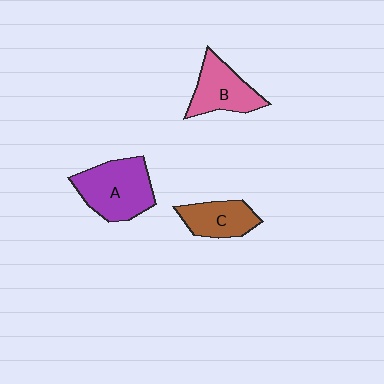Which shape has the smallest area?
Shape C (brown).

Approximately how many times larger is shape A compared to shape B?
Approximately 1.3 times.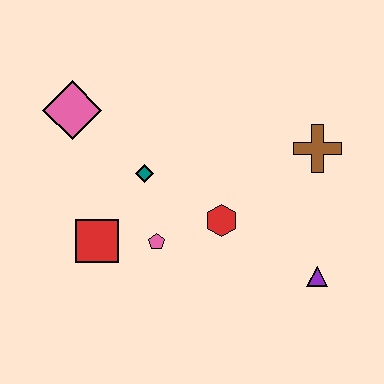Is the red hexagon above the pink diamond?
No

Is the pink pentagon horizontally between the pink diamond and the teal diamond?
No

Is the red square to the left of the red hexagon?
Yes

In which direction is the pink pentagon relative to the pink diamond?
The pink pentagon is below the pink diamond.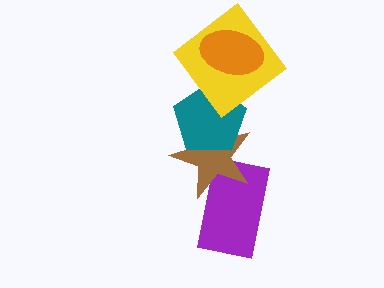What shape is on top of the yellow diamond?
The orange ellipse is on top of the yellow diamond.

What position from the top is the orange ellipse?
The orange ellipse is 1st from the top.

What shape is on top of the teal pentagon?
The yellow diamond is on top of the teal pentagon.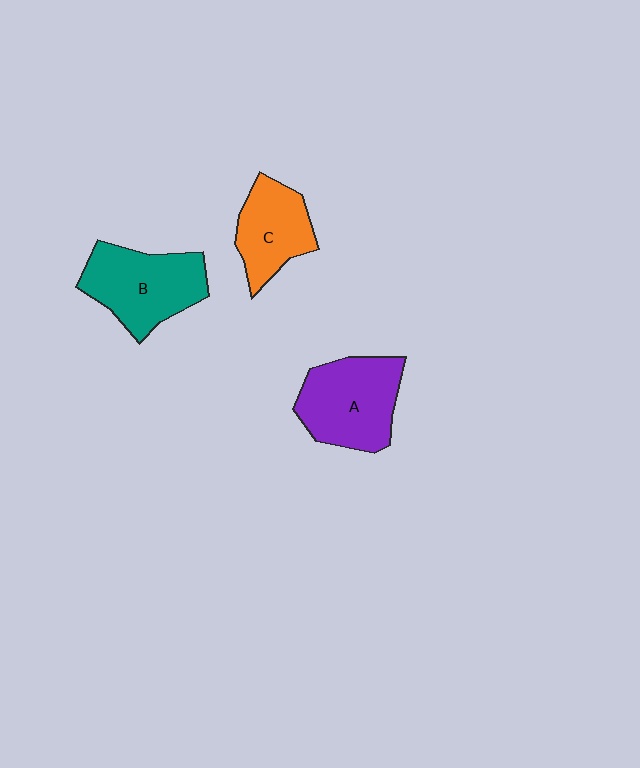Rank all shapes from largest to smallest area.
From largest to smallest: A (purple), B (teal), C (orange).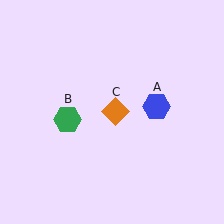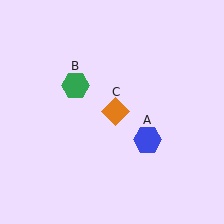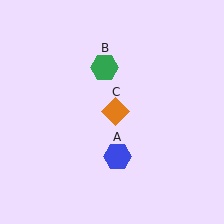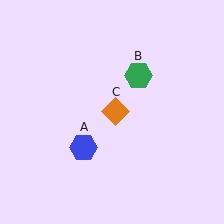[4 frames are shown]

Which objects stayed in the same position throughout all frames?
Orange diamond (object C) remained stationary.